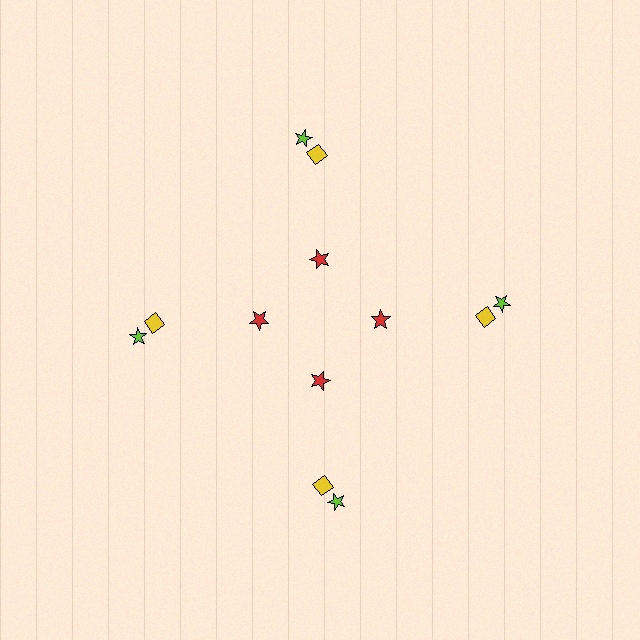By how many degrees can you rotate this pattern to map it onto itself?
The pattern maps onto itself every 90 degrees of rotation.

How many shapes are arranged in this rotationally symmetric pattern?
There are 12 shapes, arranged in 4 groups of 3.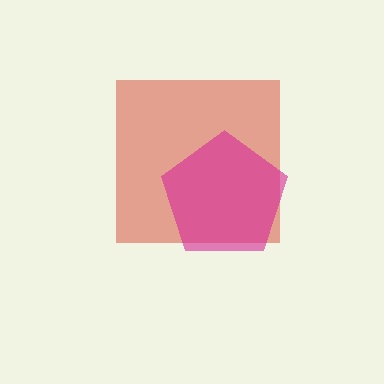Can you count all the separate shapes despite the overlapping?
Yes, there are 2 separate shapes.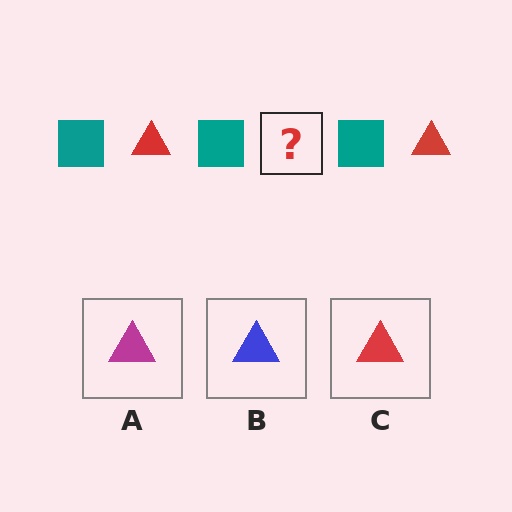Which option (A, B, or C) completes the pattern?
C.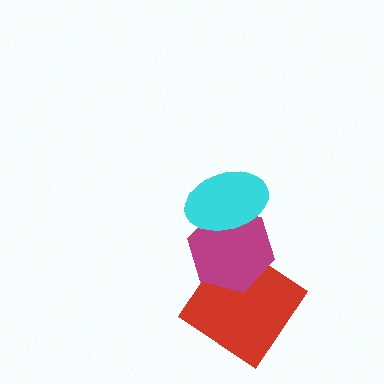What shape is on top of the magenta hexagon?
The cyan ellipse is on top of the magenta hexagon.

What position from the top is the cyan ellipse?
The cyan ellipse is 1st from the top.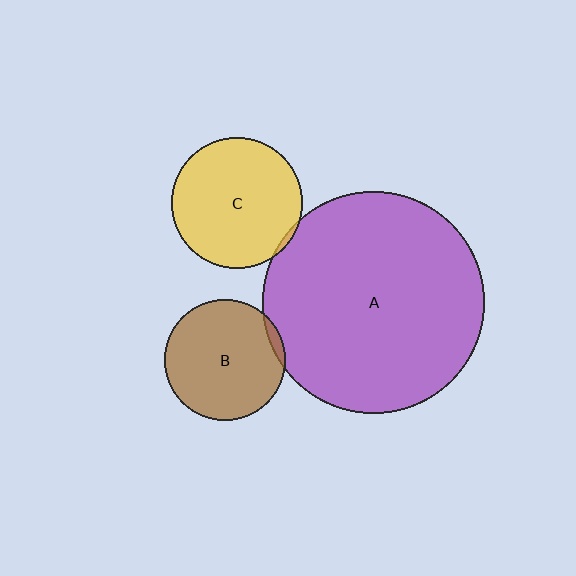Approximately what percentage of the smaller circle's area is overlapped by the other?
Approximately 5%.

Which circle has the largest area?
Circle A (purple).